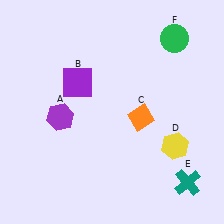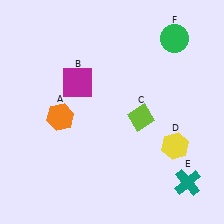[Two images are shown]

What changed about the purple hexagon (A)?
In Image 1, A is purple. In Image 2, it changed to orange.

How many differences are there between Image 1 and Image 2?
There are 3 differences between the two images.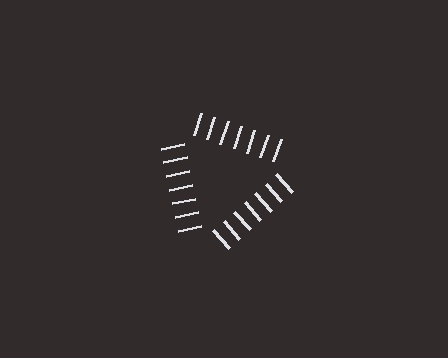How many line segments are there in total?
21 — 7 along each of the 3 edges.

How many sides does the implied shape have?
3 sides — the line-ends trace a triangle.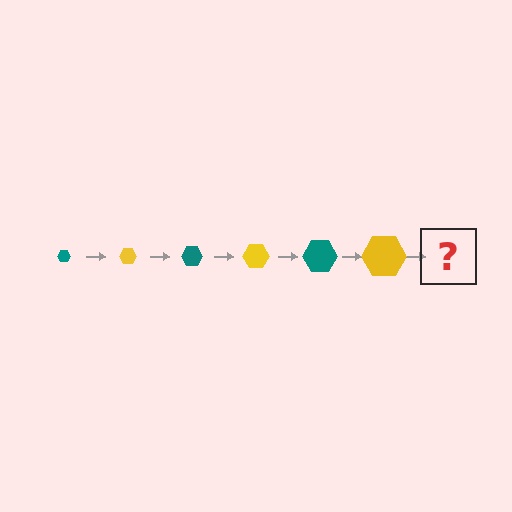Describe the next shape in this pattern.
It should be a teal hexagon, larger than the previous one.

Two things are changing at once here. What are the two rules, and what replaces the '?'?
The two rules are that the hexagon grows larger each step and the color cycles through teal and yellow. The '?' should be a teal hexagon, larger than the previous one.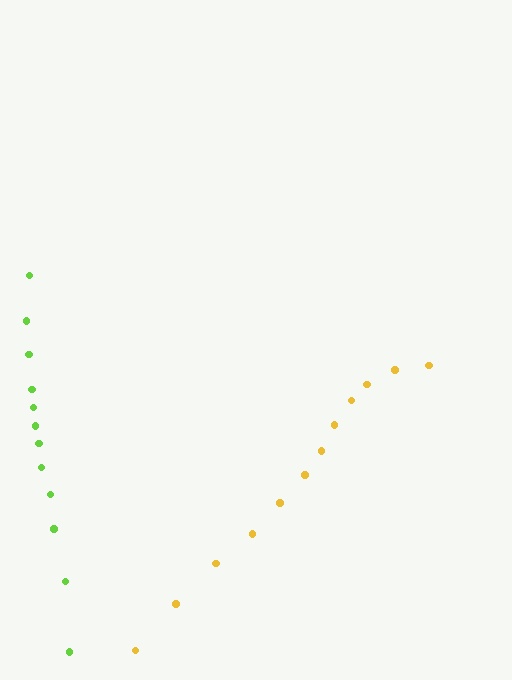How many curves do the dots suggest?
There are 2 distinct paths.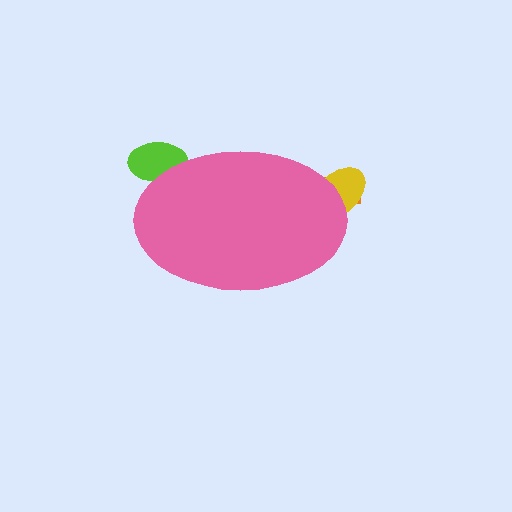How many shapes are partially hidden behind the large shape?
3 shapes are partially hidden.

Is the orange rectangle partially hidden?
Yes, the orange rectangle is partially hidden behind the pink ellipse.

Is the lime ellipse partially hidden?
Yes, the lime ellipse is partially hidden behind the pink ellipse.